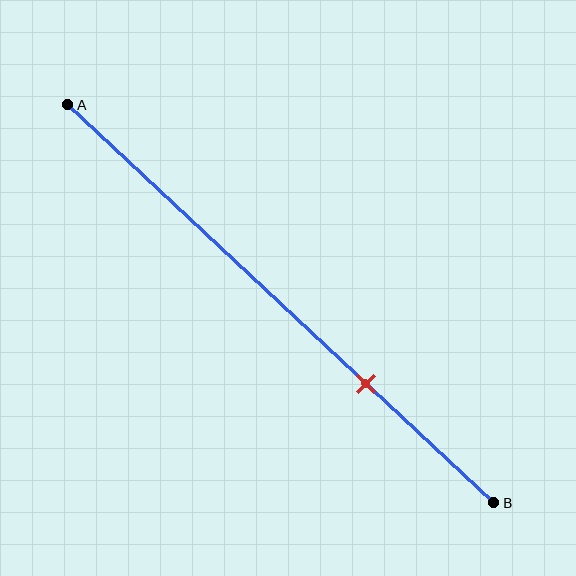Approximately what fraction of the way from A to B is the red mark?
The red mark is approximately 70% of the way from A to B.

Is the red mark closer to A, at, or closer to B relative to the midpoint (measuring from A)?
The red mark is closer to point B than the midpoint of segment AB.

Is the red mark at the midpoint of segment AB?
No, the mark is at about 70% from A, not at the 50% midpoint.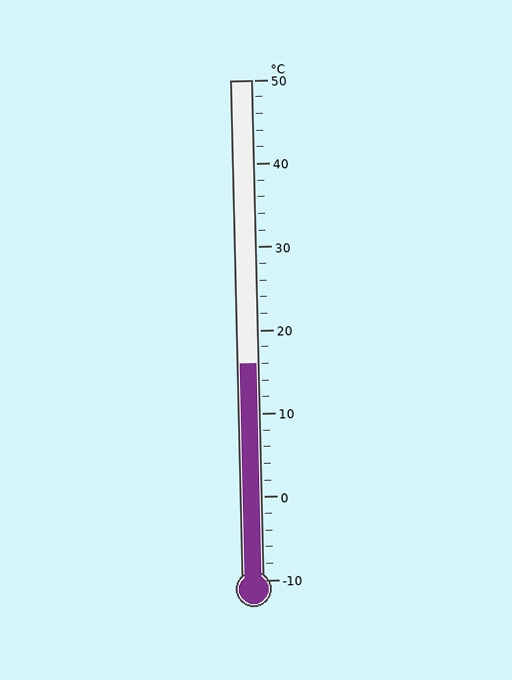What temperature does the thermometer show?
The thermometer shows approximately 16°C.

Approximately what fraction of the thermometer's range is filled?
The thermometer is filled to approximately 45% of its range.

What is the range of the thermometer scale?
The thermometer scale ranges from -10°C to 50°C.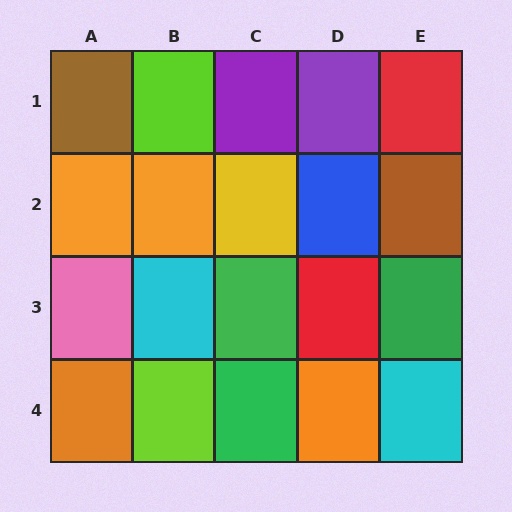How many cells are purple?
2 cells are purple.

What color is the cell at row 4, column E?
Cyan.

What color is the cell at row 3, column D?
Red.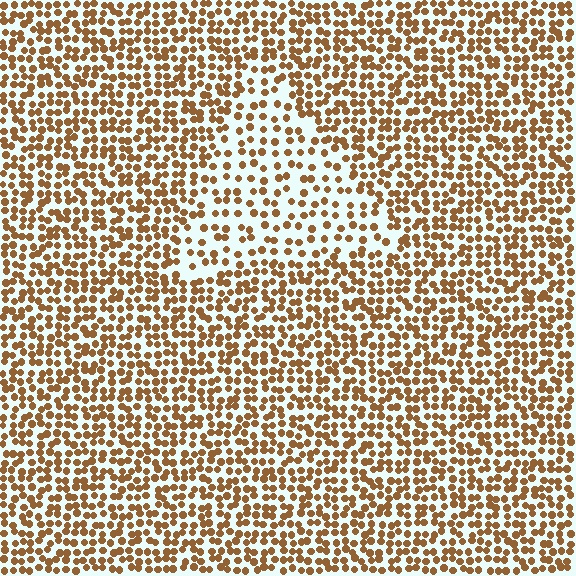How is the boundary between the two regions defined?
The boundary is defined by a change in element density (approximately 1.9x ratio). All elements are the same color, size, and shape.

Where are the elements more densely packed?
The elements are more densely packed outside the triangle boundary.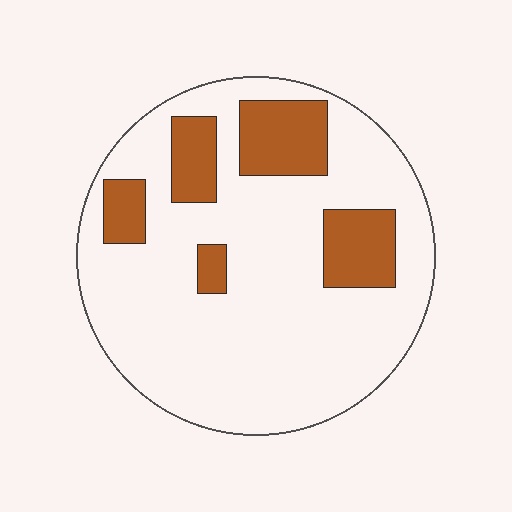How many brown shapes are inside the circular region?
5.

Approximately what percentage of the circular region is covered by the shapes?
Approximately 20%.